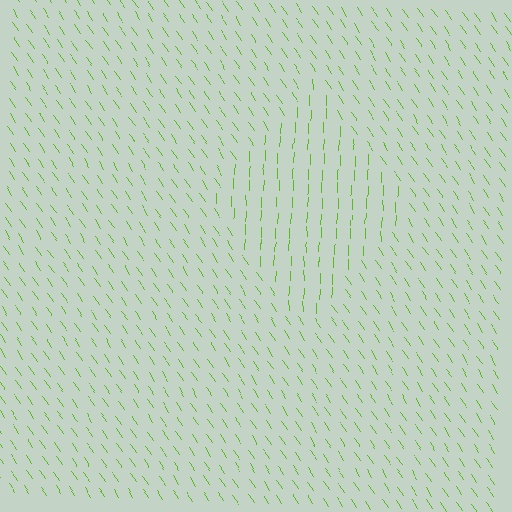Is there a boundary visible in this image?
Yes, there is a texture boundary formed by a change in line orientation.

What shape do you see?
I see a diamond.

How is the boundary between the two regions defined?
The boundary is defined purely by a change in line orientation (approximately 35 degrees difference). All lines are the same color and thickness.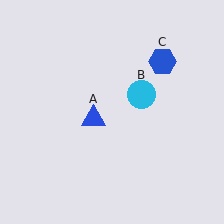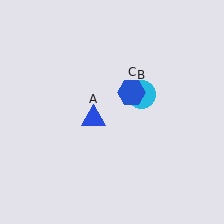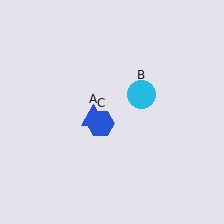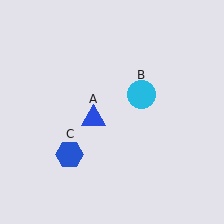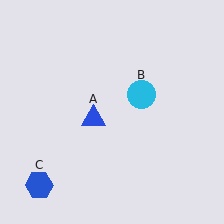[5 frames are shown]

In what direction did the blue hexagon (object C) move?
The blue hexagon (object C) moved down and to the left.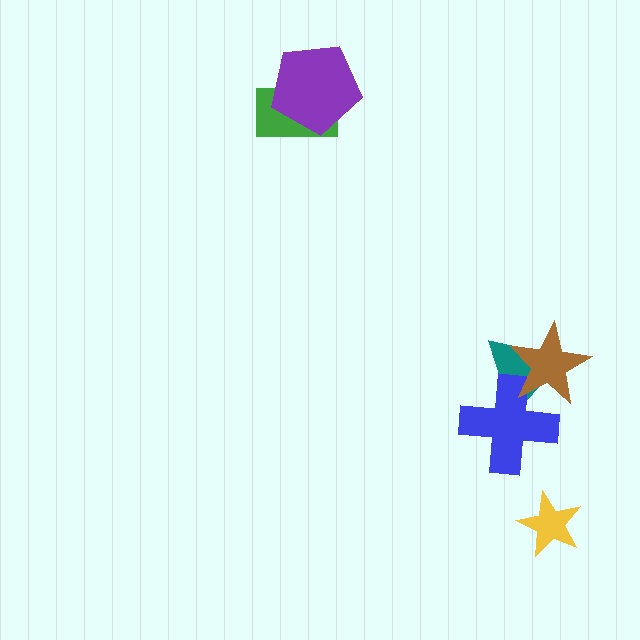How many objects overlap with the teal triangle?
2 objects overlap with the teal triangle.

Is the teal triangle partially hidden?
Yes, it is partially covered by another shape.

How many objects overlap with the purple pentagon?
1 object overlaps with the purple pentagon.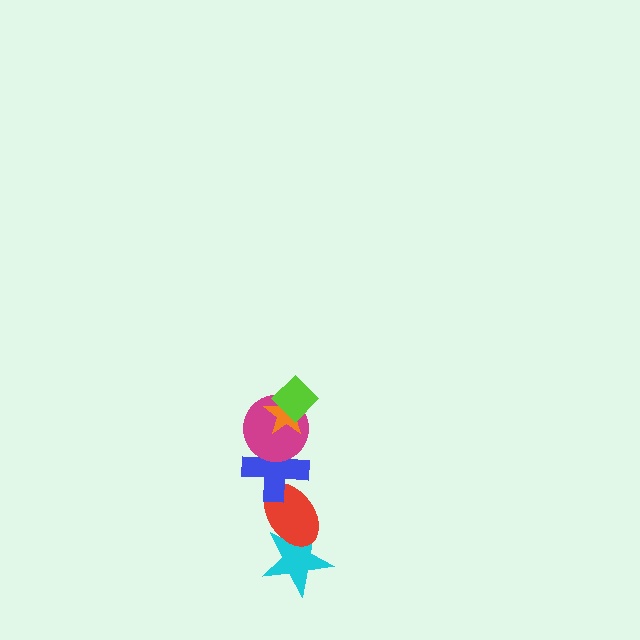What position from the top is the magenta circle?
The magenta circle is 3rd from the top.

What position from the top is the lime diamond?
The lime diamond is 1st from the top.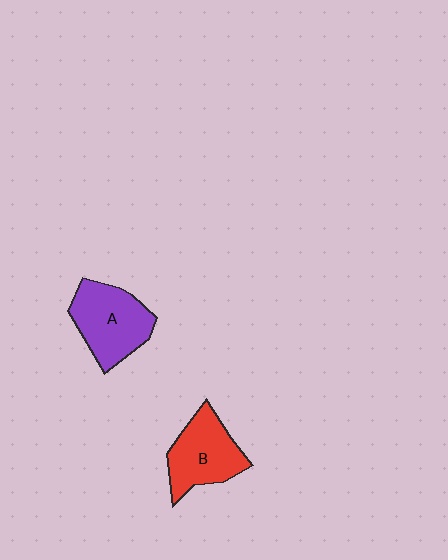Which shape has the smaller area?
Shape B (red).